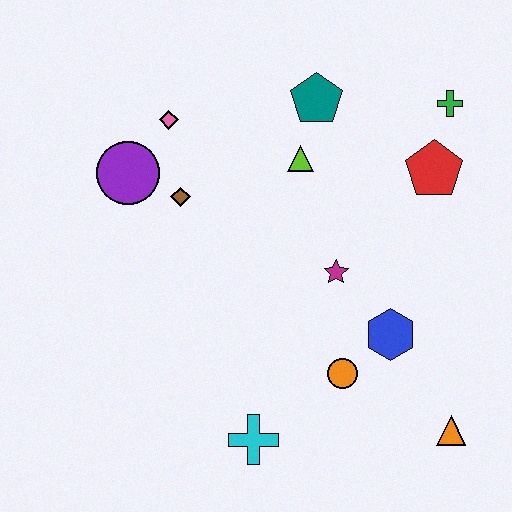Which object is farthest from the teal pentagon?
The orange triangle is farthest from the teal pentagon.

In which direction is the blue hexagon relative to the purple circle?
The blue hexagon is to the right of the purple circle.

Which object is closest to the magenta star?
The blue hexagon is closest to the magenta star.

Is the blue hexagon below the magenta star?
Yes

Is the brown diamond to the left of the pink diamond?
No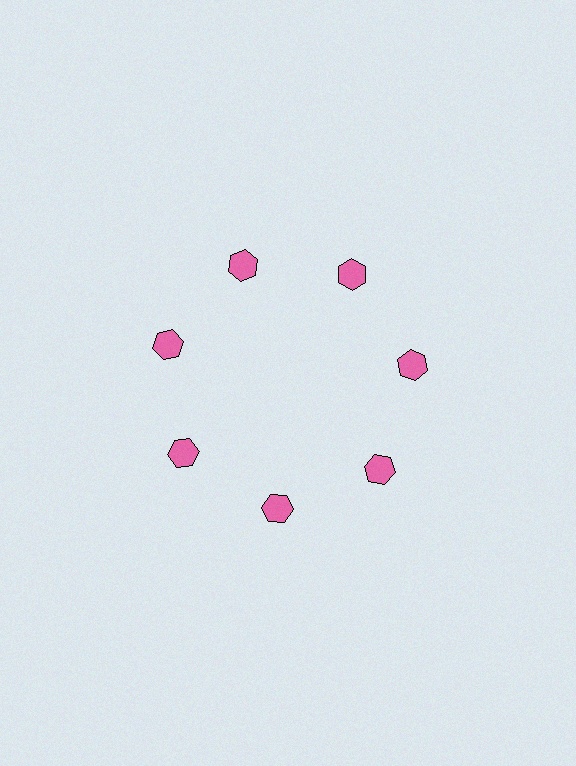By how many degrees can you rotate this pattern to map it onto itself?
The pattern maps onto itself every 51 degrees of rotation.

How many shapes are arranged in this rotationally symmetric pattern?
There are 7 shapes, arranged in 7 groups of 1.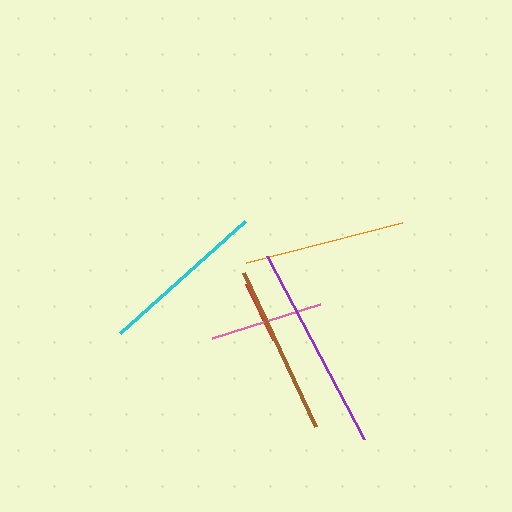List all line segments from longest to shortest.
From longest to shortest: purple, brown, cyan, orange, pink, red.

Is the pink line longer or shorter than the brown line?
The brown line is longer than the pink line.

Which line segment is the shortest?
The red line is the shortest at approximately 62 pixels.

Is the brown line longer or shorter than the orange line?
The brown line is longer than the orange line.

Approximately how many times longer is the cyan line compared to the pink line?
The cyan line is approximately 1.5 times the length of the pink line.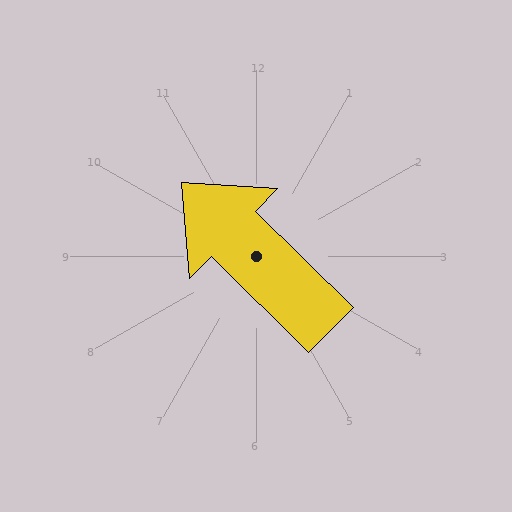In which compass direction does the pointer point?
Northwest.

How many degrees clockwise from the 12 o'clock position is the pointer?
Approximately 315 degrees.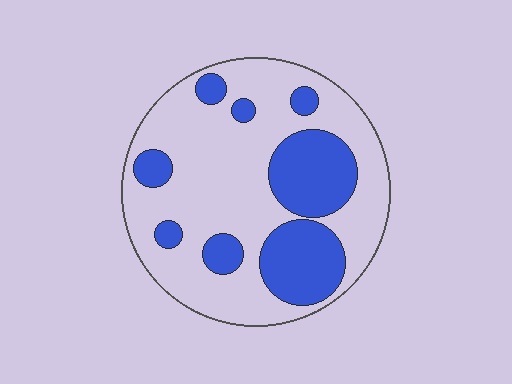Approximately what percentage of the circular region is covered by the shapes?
Approximately 30%.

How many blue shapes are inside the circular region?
8.